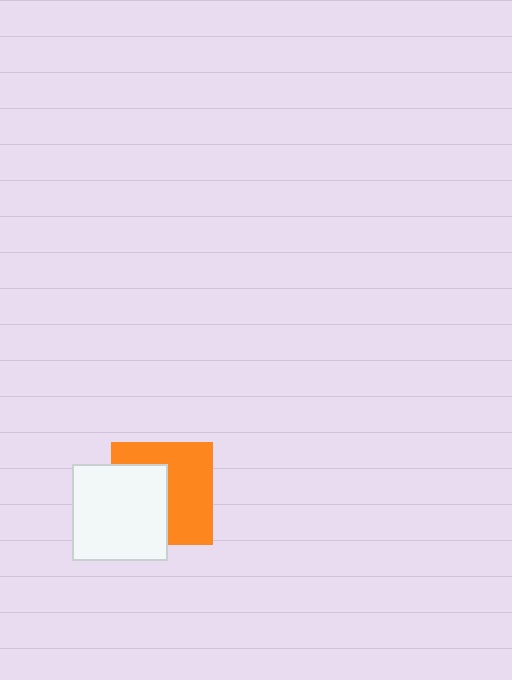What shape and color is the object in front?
The object in front is a white square.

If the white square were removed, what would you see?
You would see the complete orange square.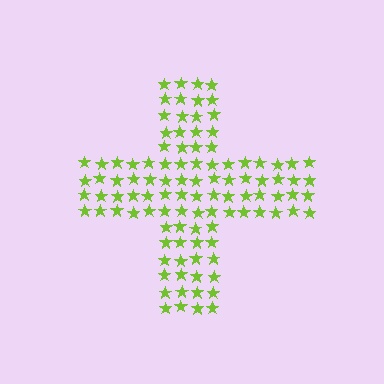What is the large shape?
The large shape is a cross.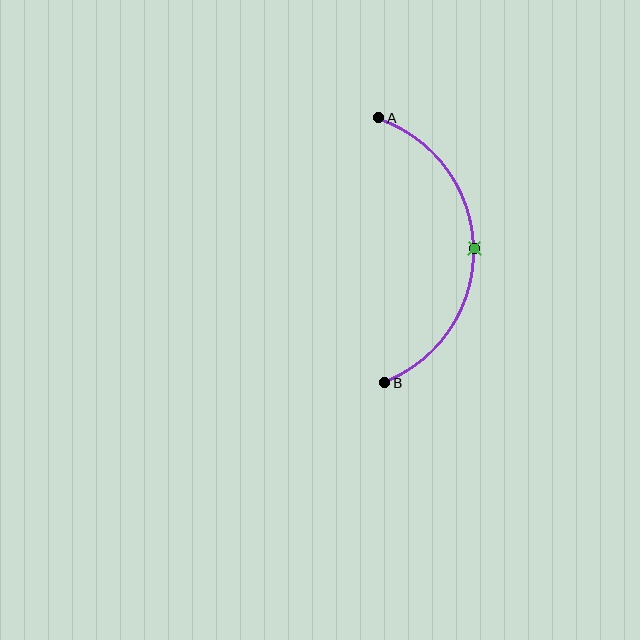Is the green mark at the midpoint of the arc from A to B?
Yes. The green mark lies on the arc at equal arc-length from both A and B — it is the arc midpoint.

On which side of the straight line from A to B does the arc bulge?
The arc bulges to the right of the straight line connecting A and B.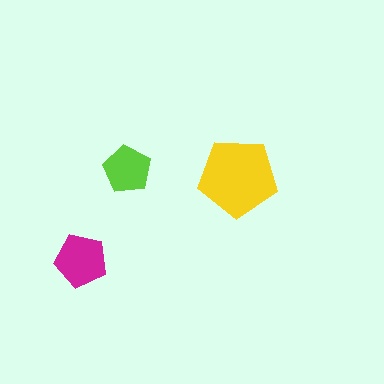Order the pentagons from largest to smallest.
the yellow one, the magenta one, the lime one.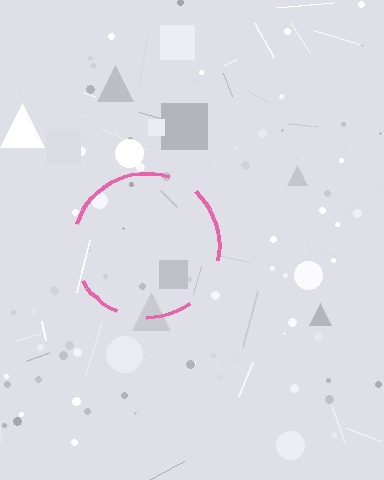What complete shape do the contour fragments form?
The contour fragments form a circle.